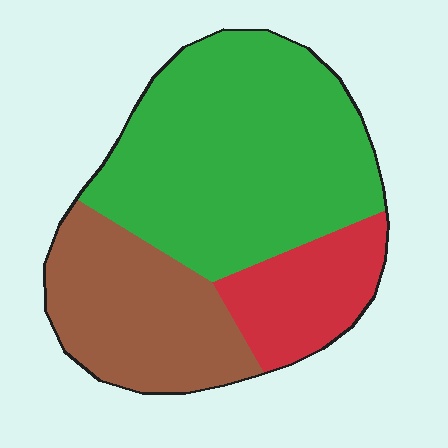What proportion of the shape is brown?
Brown takes up about one quarter (1/4) of the shape.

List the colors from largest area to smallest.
From largest to smallest: green, brown, red.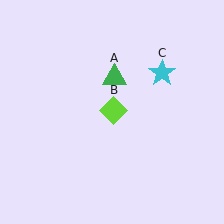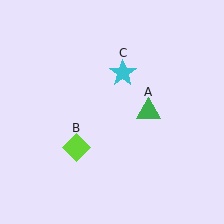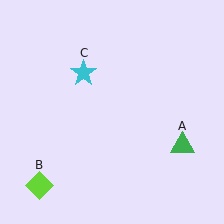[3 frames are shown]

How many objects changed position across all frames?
3 objects changed position: green triangle (object A), lime diamond (object B), cyan star (object C).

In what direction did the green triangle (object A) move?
The green triangle (object A) moved down and to the right.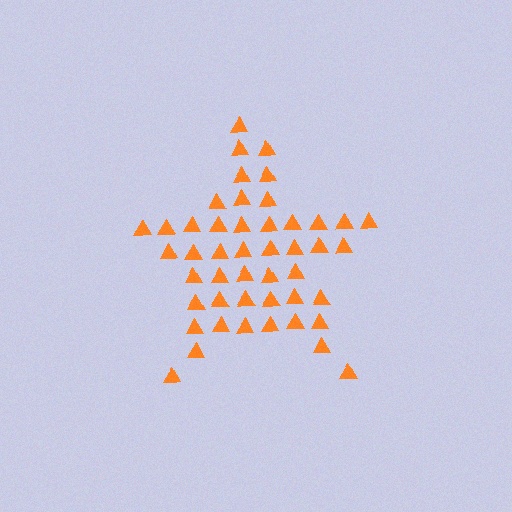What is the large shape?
The large shape is a star.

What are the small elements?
The small elements are triangles.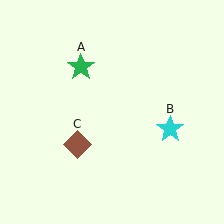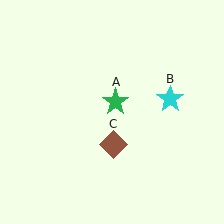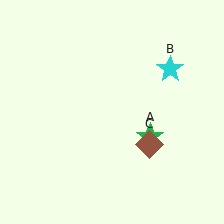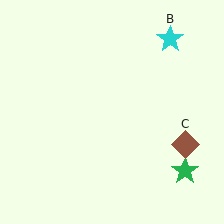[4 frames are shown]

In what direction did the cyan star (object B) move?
The cyan star (object B) moved up.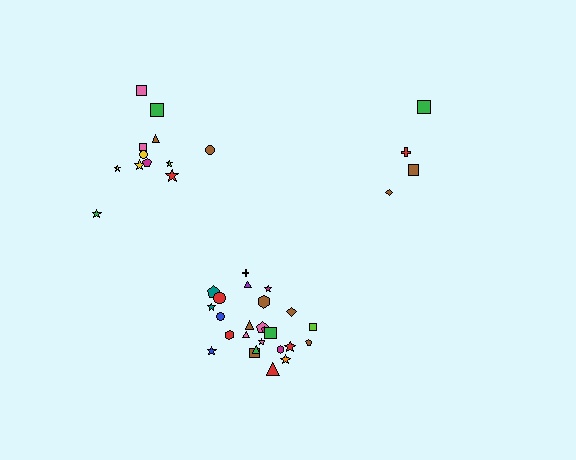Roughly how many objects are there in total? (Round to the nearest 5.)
Roughly 40 objects in total.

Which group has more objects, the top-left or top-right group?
The top-left group.